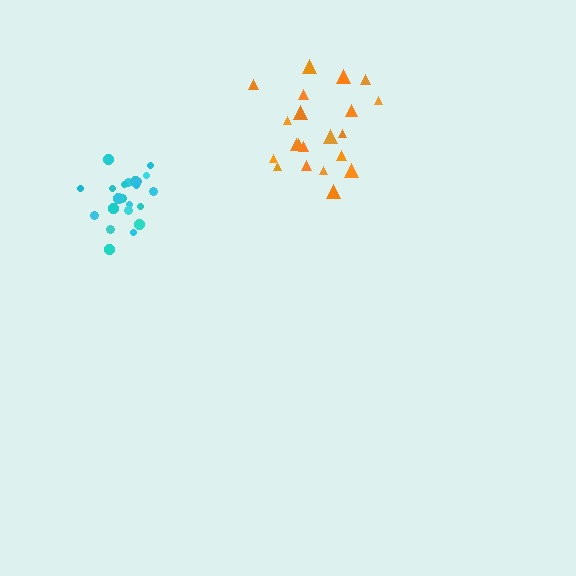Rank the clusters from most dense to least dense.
cyan, orange.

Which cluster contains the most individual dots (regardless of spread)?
Cyan (23).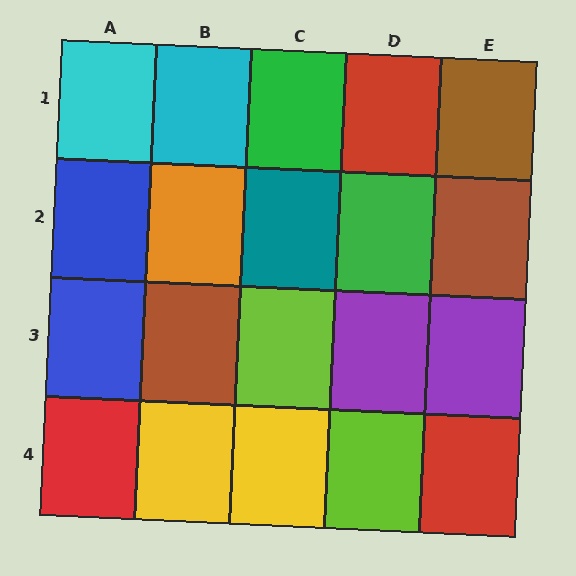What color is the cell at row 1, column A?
Cyan.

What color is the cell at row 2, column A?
Blue.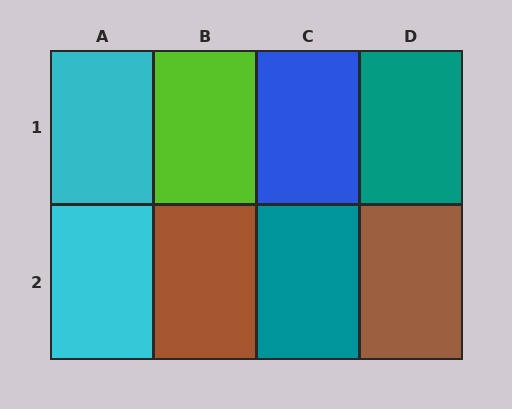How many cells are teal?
2 cells are teal.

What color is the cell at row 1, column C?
Blue.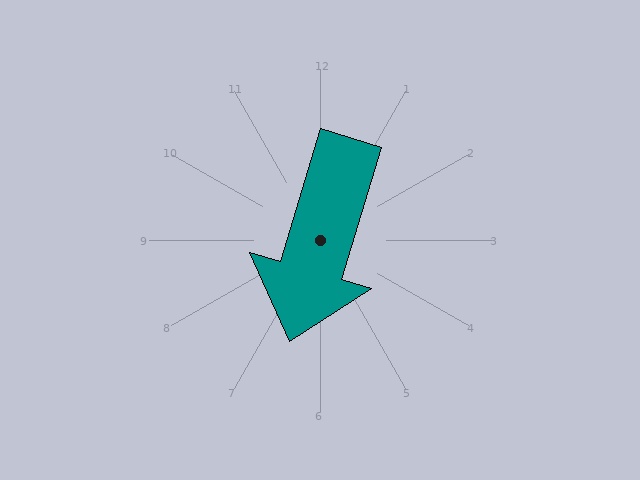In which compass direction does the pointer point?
South.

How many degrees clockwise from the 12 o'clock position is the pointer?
Approximately 197 degrees.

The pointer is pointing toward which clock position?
Roughly 7 o'clock.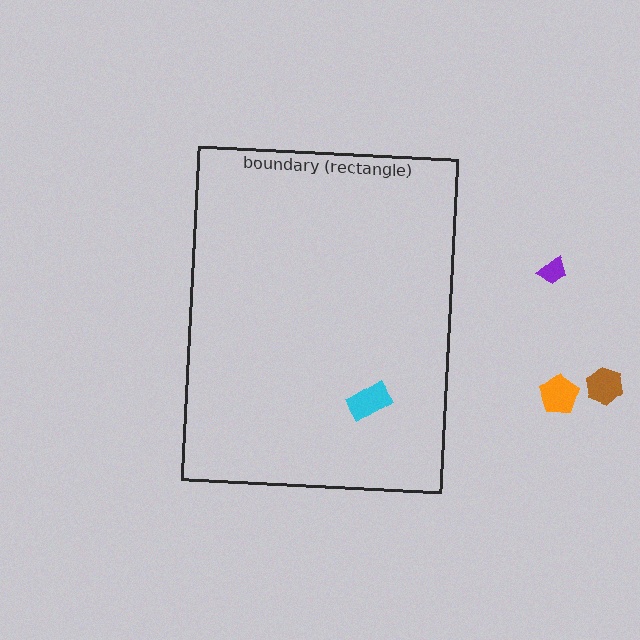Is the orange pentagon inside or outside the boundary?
Outside.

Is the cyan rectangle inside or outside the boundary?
Inside.